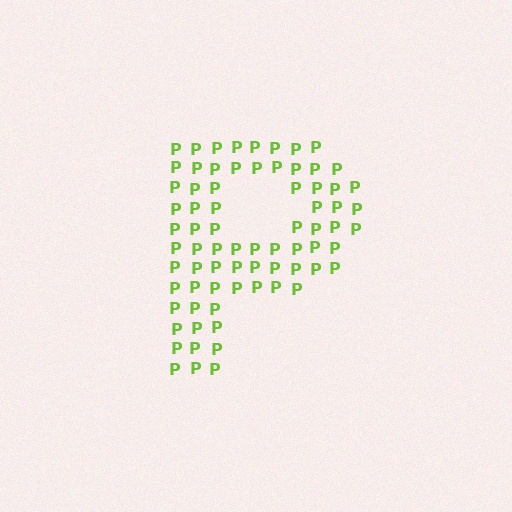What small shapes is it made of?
It is made of small letter P's.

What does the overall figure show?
The overall figure shows the letter P.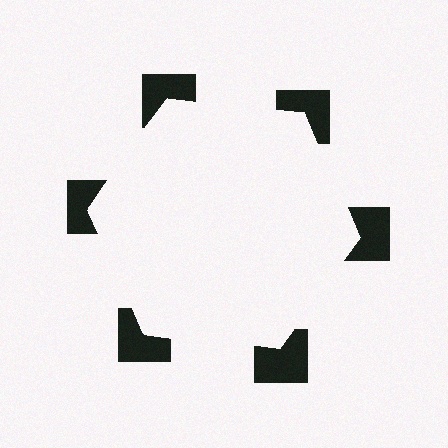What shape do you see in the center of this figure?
An illusory hexagon — its edges are inferred from the aligned wedge cuts in the notched squares, not physically drawn.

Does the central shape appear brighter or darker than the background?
It typically appears slightly brighter than the background, even though no actual brightness change is drawn.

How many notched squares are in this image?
There are 6 — one at each vertex of the illusory hexagon.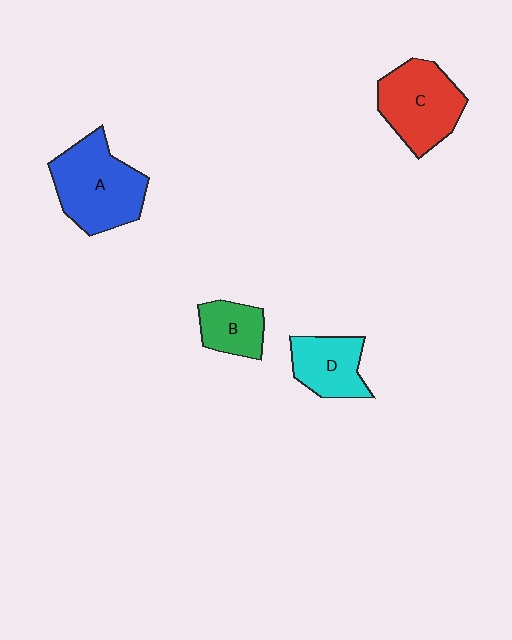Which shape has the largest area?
Shape A (blue).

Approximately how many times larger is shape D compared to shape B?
Approximately 1.3 times.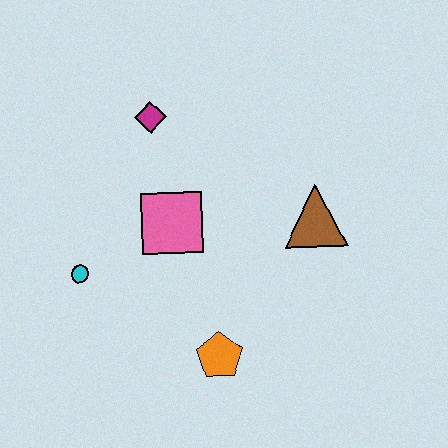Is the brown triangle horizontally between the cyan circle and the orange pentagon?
No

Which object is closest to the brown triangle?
The pink square is closest to the brown triangle.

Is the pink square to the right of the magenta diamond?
Yes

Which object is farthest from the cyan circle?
The brown triangle is farthest from the cyan circle.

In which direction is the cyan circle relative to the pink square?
The cyan circle is to the left of the pink square.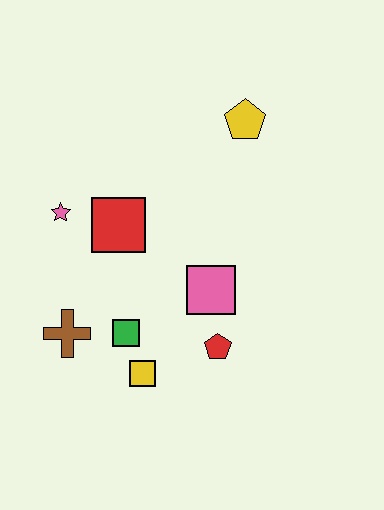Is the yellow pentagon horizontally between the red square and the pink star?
No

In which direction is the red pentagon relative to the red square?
The red pentagon is below the red square.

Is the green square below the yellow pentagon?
Yes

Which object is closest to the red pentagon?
The pink square is closest to the red pentagon.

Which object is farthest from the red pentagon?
The yellow pentagon is farthest from the red pentagon.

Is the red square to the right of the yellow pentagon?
No